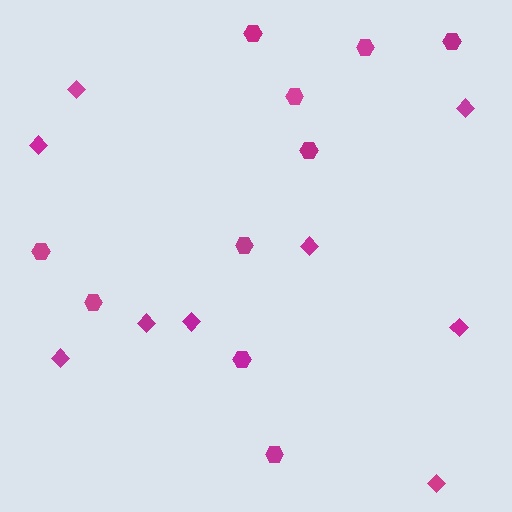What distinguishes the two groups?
There are 2 groups: one group of hexagons (10) and one group of diamonds (9).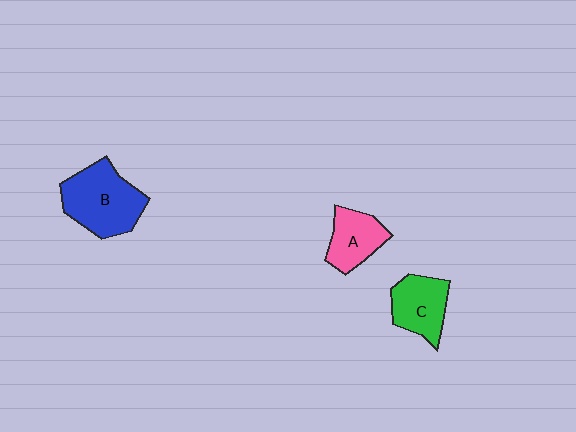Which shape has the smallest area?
Shape A (pink).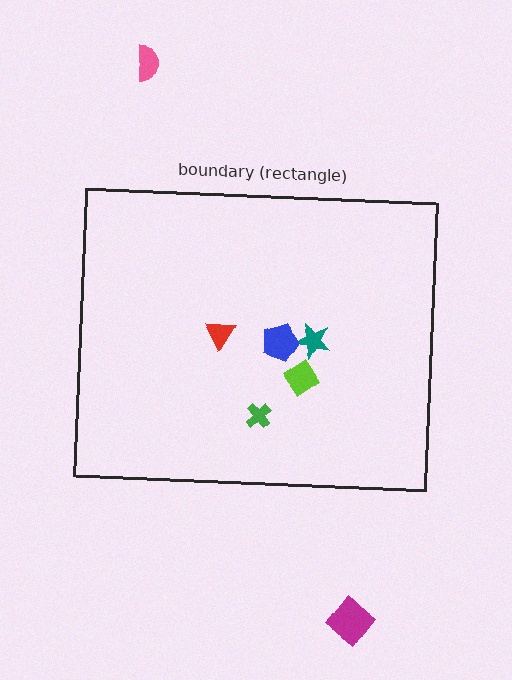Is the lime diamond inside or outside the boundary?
Inside.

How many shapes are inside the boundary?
5 inside, 2 outside.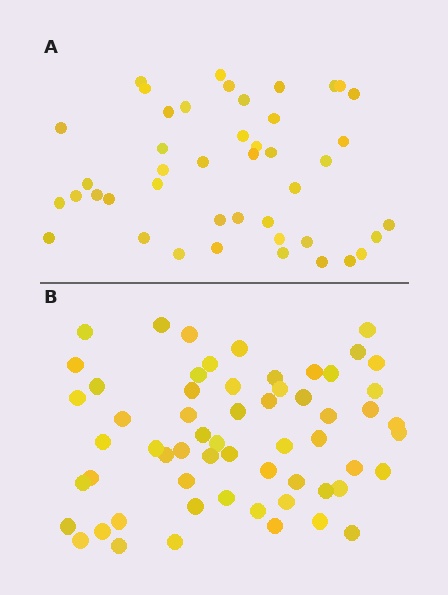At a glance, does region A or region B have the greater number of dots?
Region B (the bottom region) has more dots.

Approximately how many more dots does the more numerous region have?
Region B has approximately 15 more dots than region A.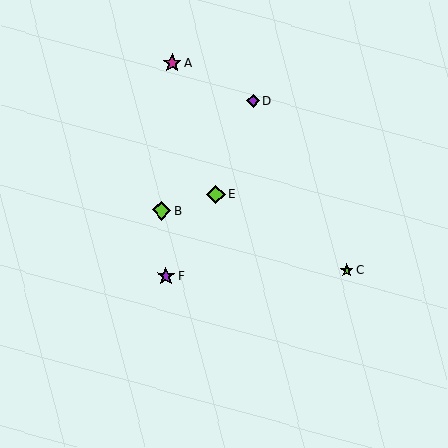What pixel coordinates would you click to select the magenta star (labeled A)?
Click at (172, 63) to select the magenta star A.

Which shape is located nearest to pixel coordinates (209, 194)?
The lime diamond (labeled E) at (216, 194) is nearest to that location.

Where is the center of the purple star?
The center of the purple star is at (166, 276).